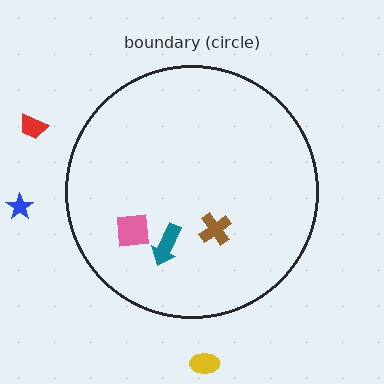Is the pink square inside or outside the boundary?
Inside.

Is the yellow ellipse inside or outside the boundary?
Outside.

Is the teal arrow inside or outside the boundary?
Inside.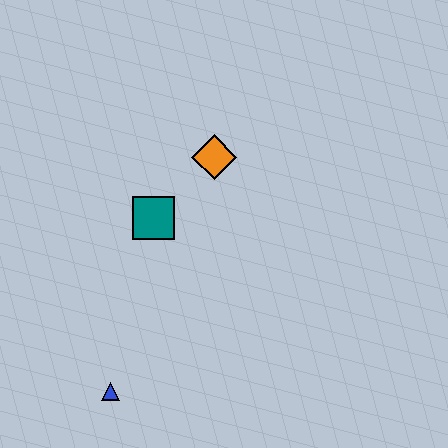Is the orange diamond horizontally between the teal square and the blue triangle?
No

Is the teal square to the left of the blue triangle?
No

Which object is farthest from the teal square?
The blue triangle is farthest from the teal square.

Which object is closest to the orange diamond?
The teal square is closest to the orange diamond.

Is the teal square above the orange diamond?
No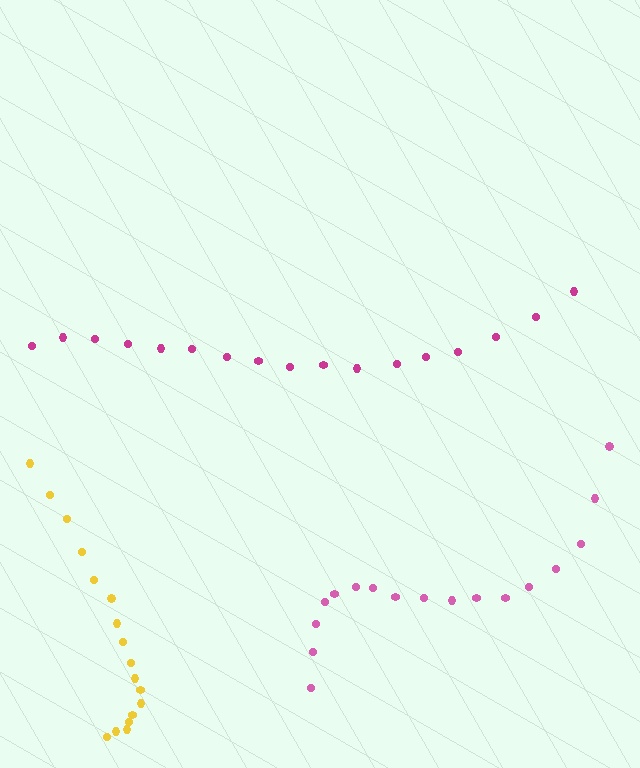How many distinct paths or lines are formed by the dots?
There are 3 distinct paths.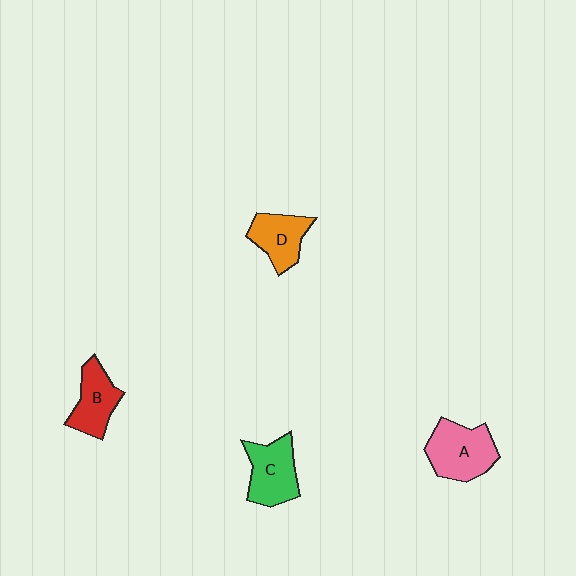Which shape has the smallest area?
Shape D (orange).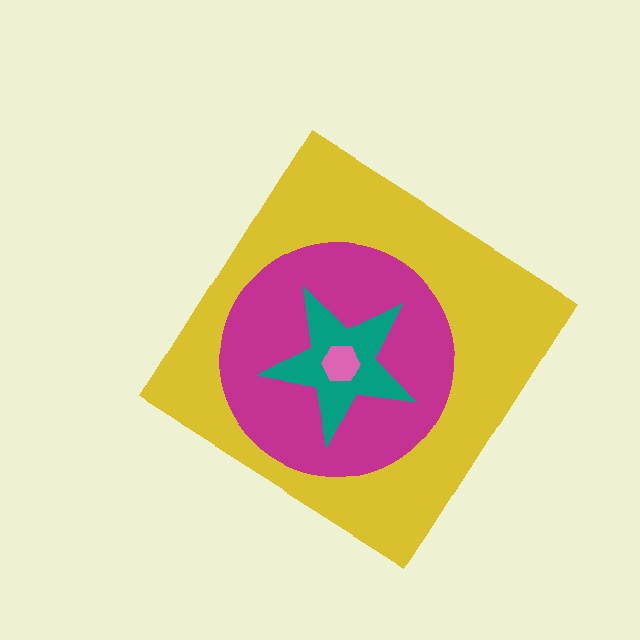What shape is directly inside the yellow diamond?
The magenta circle.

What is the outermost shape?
The yellow diamond.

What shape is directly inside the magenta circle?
The teal star.